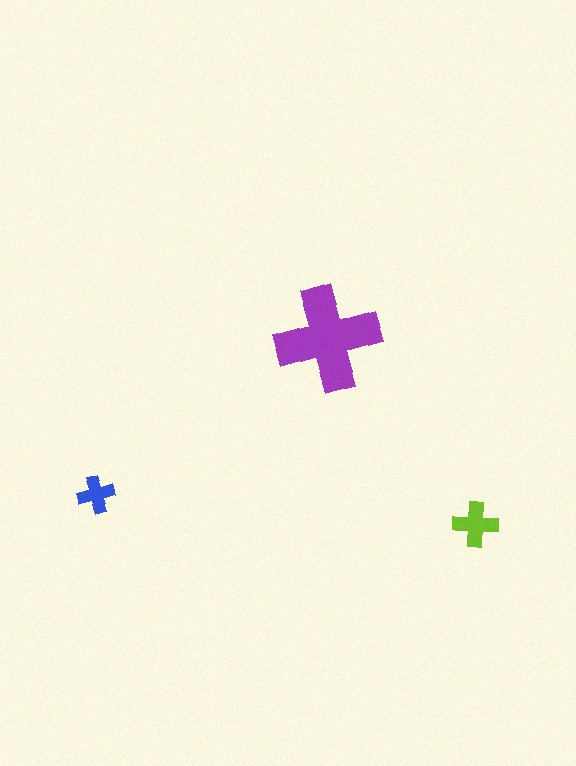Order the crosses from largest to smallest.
the purple one, the lime one, the blue one.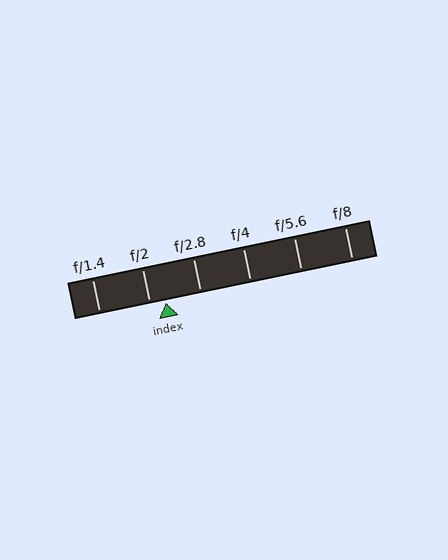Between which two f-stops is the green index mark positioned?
The index mark is between f/2 and f/2.8.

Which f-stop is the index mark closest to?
The index mark is closest to f/2.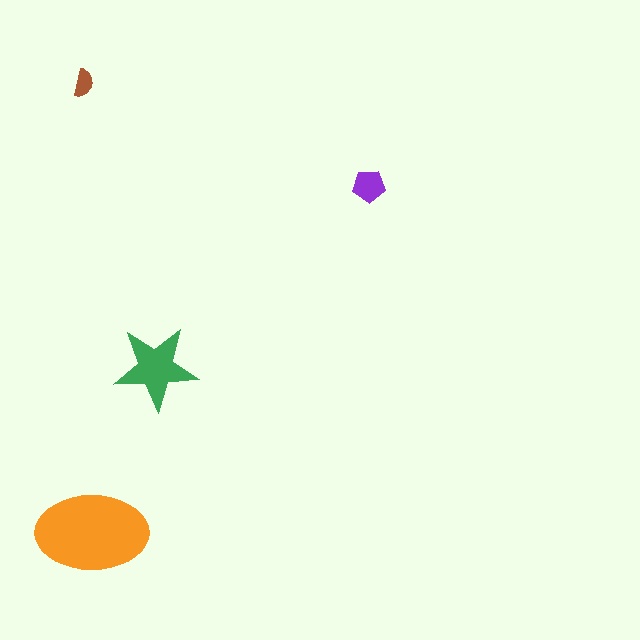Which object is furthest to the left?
The brown semicircle is leftmost.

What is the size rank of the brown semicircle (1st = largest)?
4th.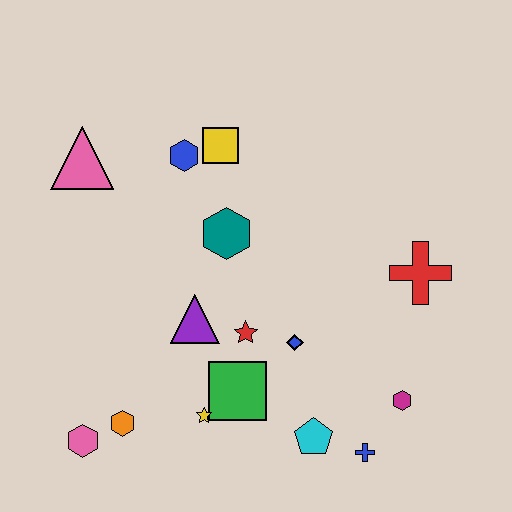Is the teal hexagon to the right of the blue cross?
No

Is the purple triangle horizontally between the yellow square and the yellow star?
No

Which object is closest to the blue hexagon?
The yellow square is closest to the blue hexagon.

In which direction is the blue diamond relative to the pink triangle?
The blue diamond is to the right of the pink triangle.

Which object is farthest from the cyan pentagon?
The pink triangle is farthest from the cyan pentagon.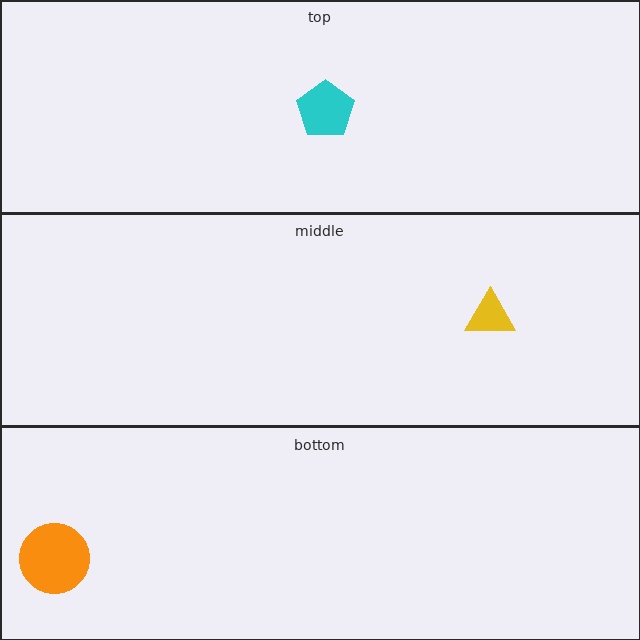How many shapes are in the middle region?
1.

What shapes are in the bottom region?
The orange circle.